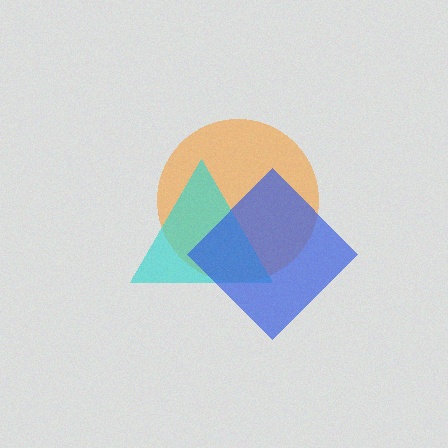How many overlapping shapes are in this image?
There are 3 overlapping shapes in the image.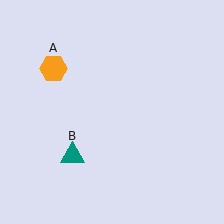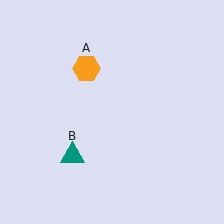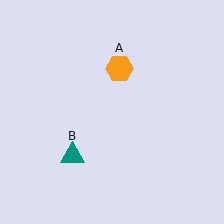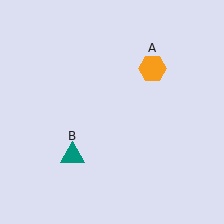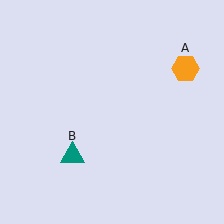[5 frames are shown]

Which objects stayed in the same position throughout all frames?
Teal triangle (object B) remained stationary.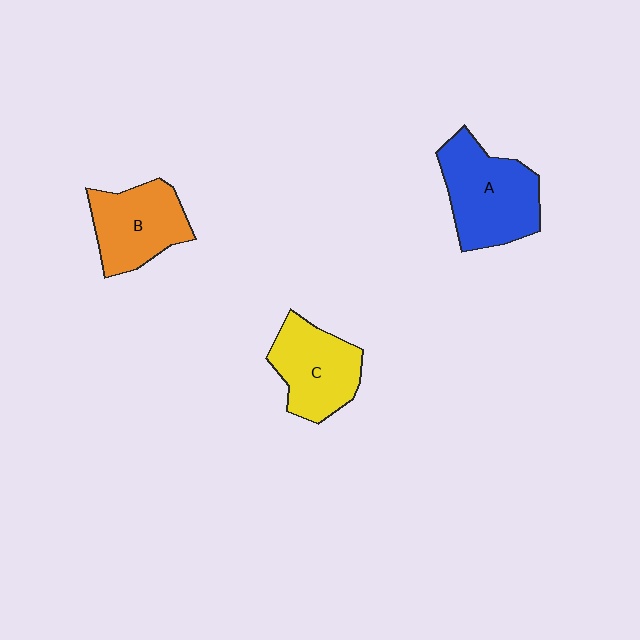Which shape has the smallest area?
Shape C (yellow).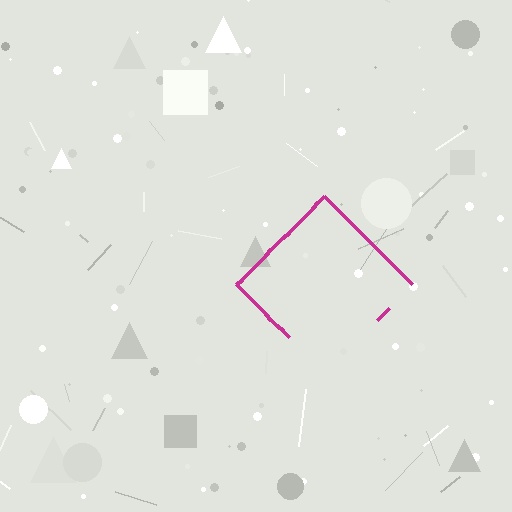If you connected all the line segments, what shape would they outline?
They would outline a diamond.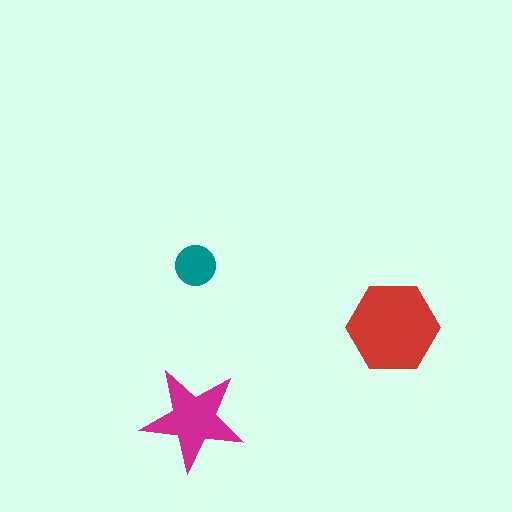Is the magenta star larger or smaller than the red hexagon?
Smaller.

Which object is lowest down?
The magenta star is bottommost.